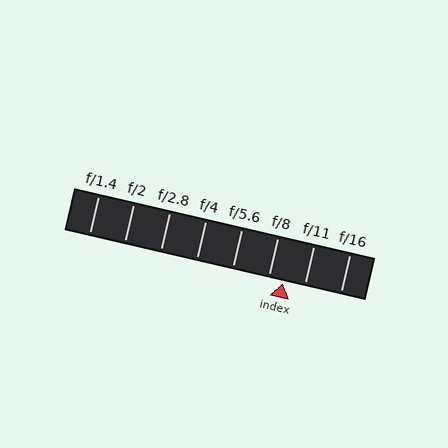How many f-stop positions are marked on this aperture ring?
There are 8 f-stop positions marked.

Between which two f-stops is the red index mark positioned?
The index mark is between f/8 and f/11.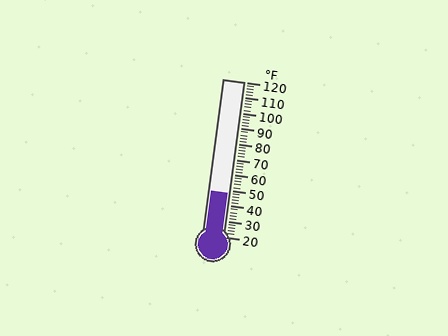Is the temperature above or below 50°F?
The temperature is below 50°F.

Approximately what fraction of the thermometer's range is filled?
The thermometer is filled to approximately 30% of its range.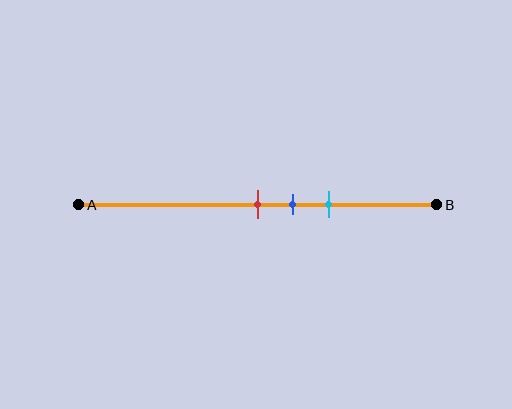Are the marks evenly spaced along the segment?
Yes, the marks are approximately evenly spaced.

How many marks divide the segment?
There are 3 marks dividing the segment.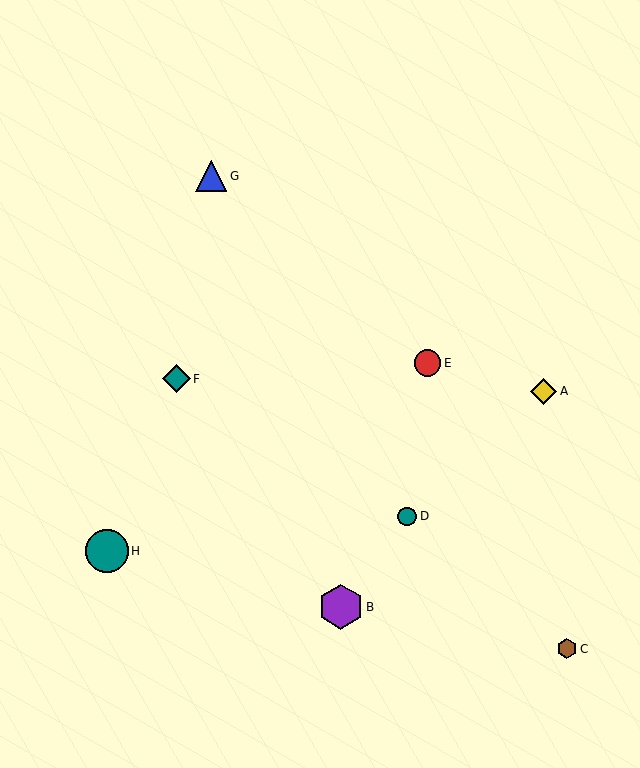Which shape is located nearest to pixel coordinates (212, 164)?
The blue triangle (labeled G) at (211, 176) is nearest to that location.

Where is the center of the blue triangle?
The center of the blue triangle is at (211, 176).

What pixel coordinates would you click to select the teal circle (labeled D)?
Click at (407, 516) to select the teal circle D.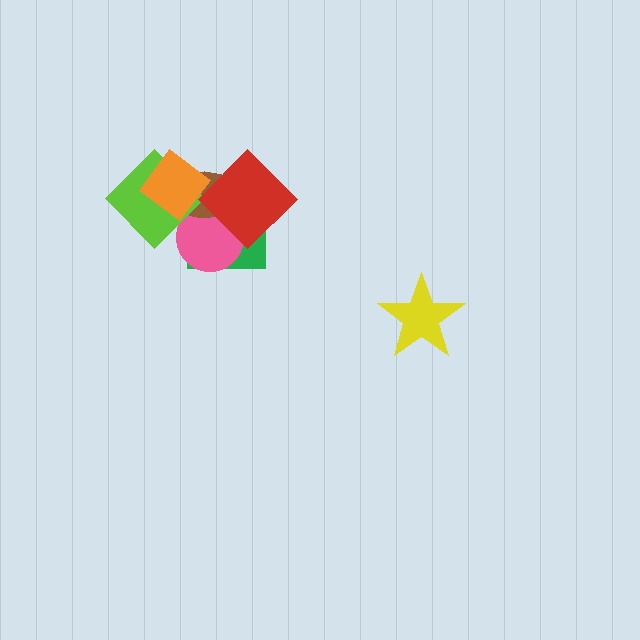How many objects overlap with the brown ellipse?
5 objects overlap with the brown ellipse.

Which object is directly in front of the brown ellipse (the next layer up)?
The lime diamond is directly in front of the brown ellipse.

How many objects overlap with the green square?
4 objects overlap with the green square.